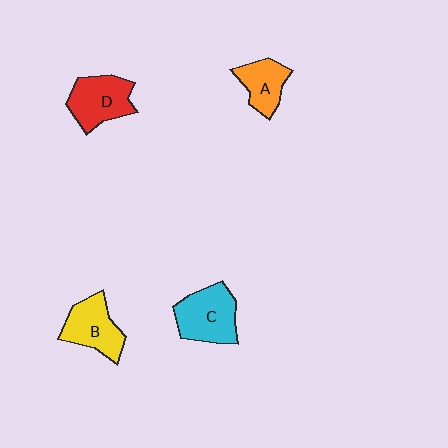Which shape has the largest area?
Shape C (cyan).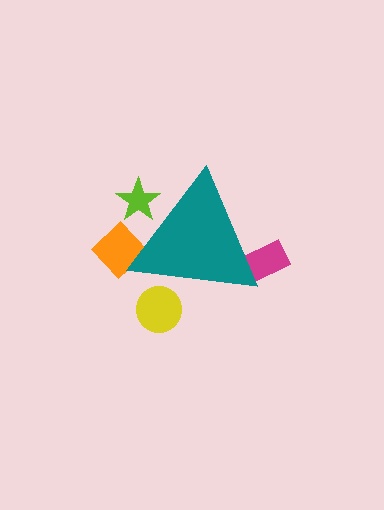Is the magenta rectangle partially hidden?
Yes, the magenta rectangle is partially hidden behind the teal triangle.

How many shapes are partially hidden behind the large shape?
4 shapes are partially hidden.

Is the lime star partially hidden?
Yes, the lime star is partially hidden behind the teal triangle.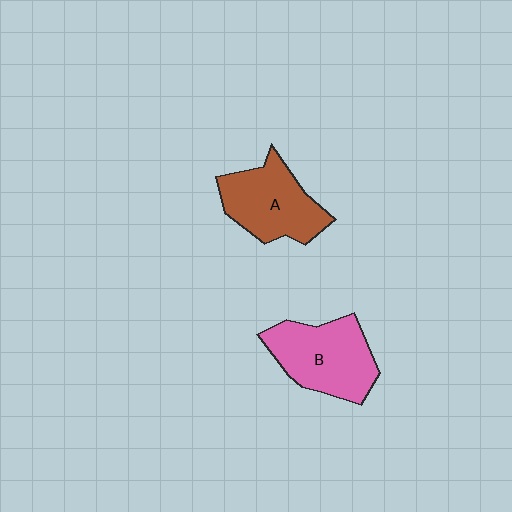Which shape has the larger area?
Shape B (pink).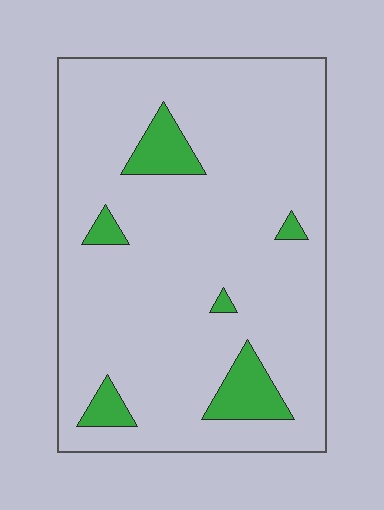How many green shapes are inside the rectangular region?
6.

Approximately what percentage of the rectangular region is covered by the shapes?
Approximately 10%.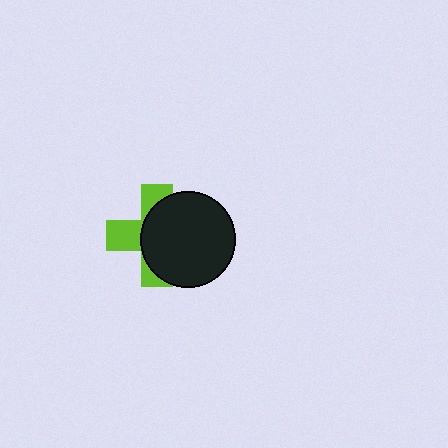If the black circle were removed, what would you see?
You would see the complete lime cross.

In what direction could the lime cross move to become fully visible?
The lime cross could move left. That would shift it out from behind the black circle entirely.